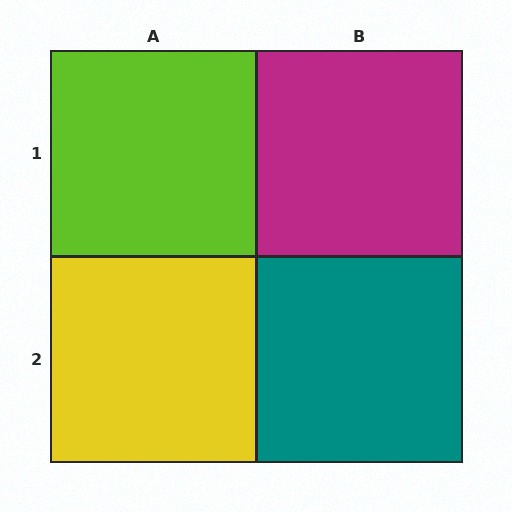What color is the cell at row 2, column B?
Teal.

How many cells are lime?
1 cell is lime.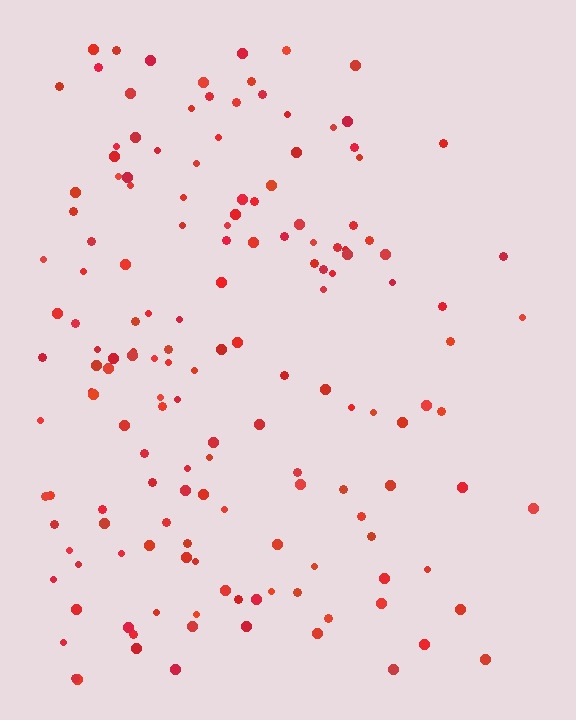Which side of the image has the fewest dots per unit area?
The right.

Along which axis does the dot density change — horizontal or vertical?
Horizontal.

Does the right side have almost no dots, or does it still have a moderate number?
Still a moderate number, just noticeably fewer than the left.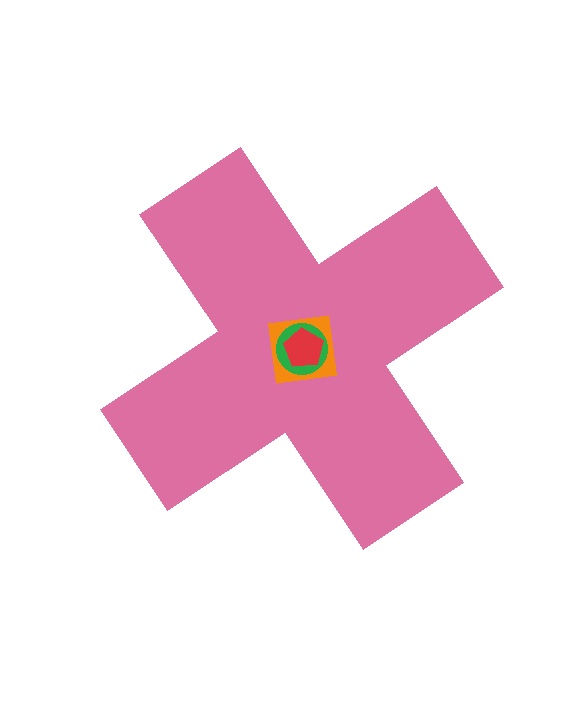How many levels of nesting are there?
4.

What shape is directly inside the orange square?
The green circle.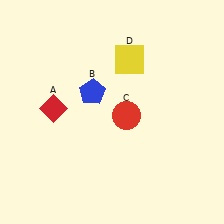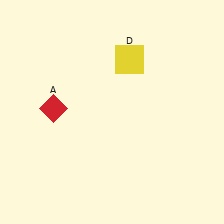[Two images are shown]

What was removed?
The blue pentagon (B), the red circle (C) were removed in Image 2.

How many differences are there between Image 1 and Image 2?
There are 2 differences between the two images.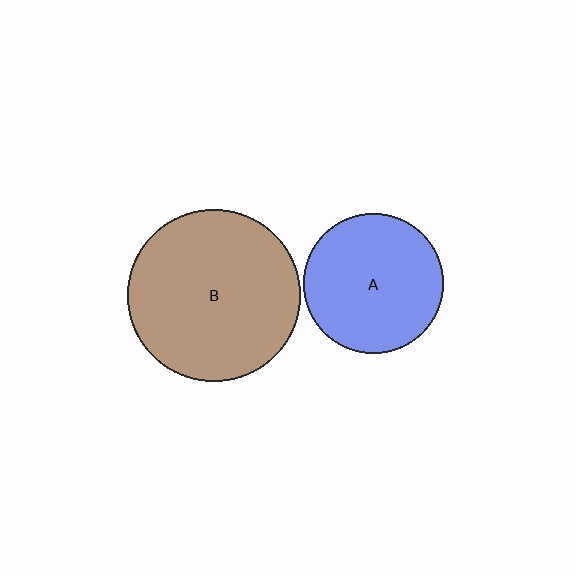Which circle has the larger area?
Circle B (brown).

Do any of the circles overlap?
No, none of the circles overlap.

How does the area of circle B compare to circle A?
Approximately 1.5 times.